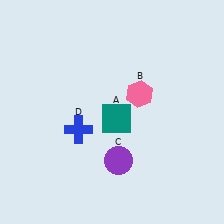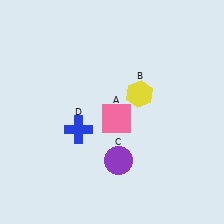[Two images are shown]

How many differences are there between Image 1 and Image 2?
There are 2 differences between the two images.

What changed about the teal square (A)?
In Image 1, A is teal. In Image 2, it changed to pink.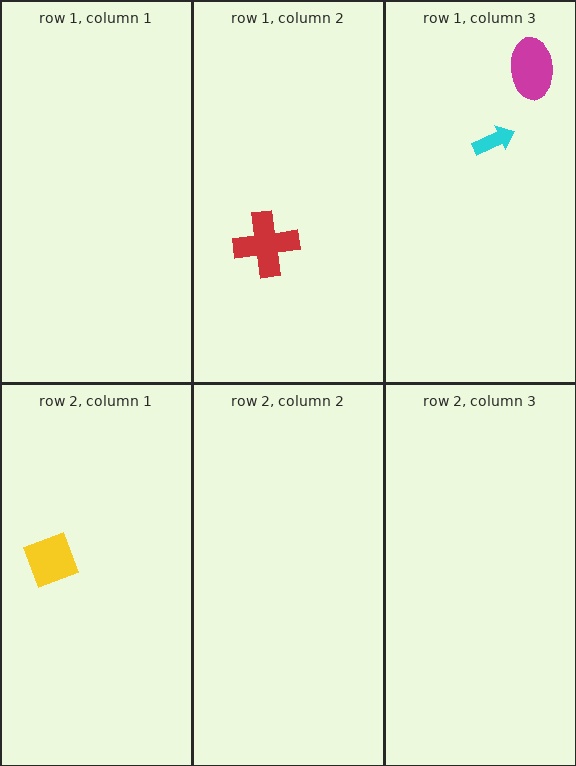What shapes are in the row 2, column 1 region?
The yellow square.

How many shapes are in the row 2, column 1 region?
1.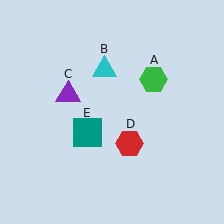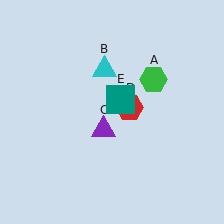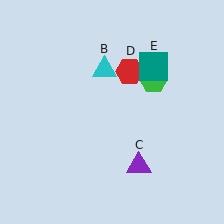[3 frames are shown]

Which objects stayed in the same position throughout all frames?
Green hexagon (object A) and cyan triangle (object B) remained stationary.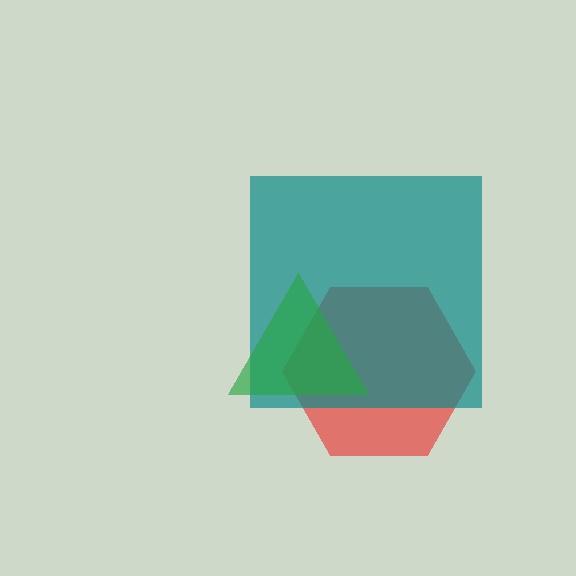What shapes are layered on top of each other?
The layered shapes are: a red hexagon, a teal square, a green triangle.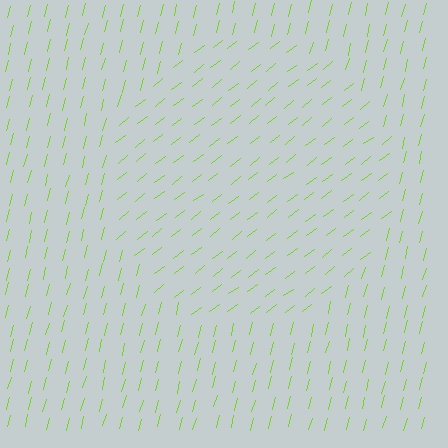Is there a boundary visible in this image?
Yes, there is a texture boundary formed by a change in line orientation.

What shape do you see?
I see a circle.